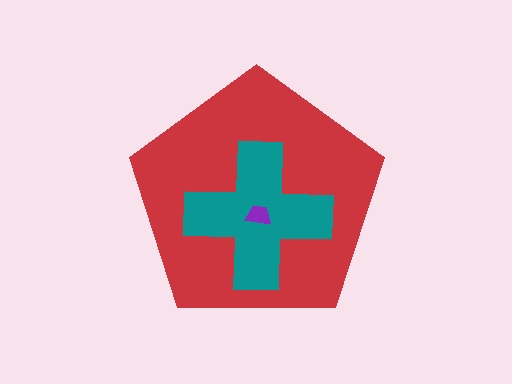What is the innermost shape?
The purple trapezoid.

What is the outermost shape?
The red pentagon.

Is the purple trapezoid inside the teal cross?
Yes.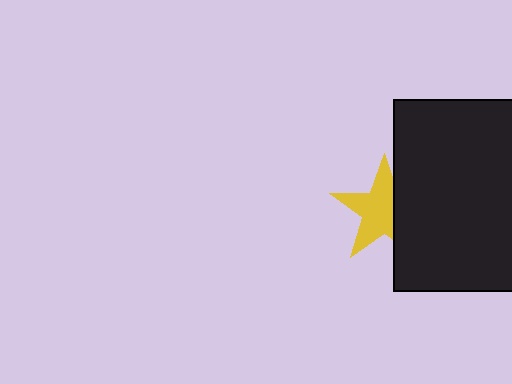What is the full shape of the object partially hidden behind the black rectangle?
The partially hidden object is a yellow star.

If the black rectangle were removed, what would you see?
You would see the complete yellow star.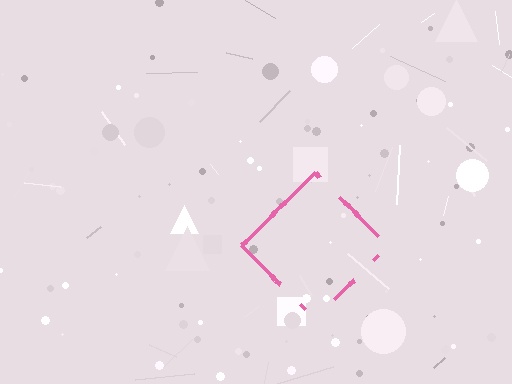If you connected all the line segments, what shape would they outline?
They would outline a diamond.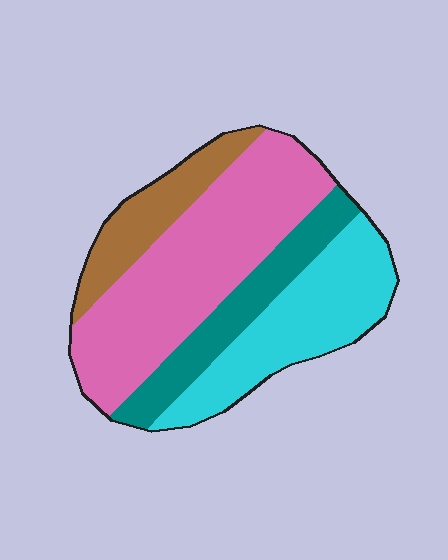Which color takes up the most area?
Pink, at roughly 45%.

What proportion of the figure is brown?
Brown takes up about one eighth (1/8) of the figure.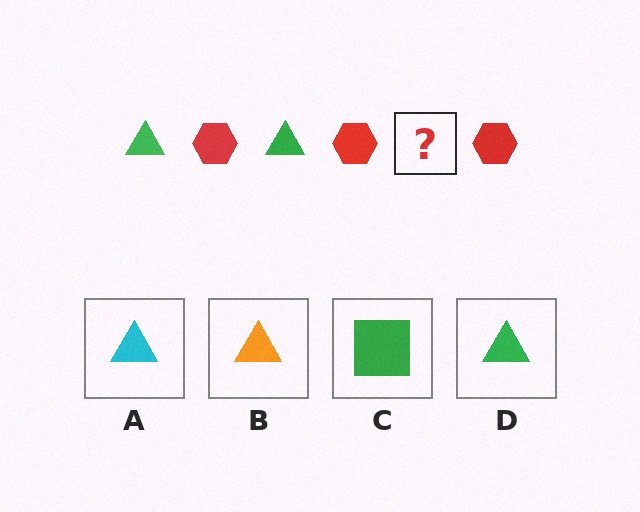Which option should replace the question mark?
Option D.